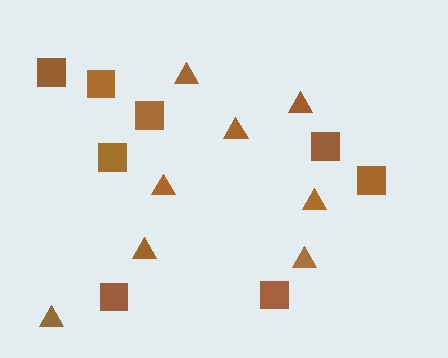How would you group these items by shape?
There are 2 groups: one group of triangles (8) and one group of squares (8).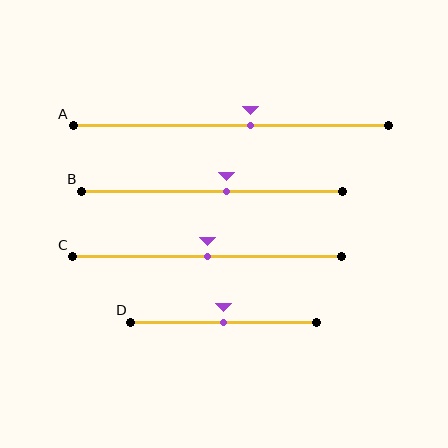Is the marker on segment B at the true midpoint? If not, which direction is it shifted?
No, the marker on segment B is shifted to the right by about 6% of the segment length.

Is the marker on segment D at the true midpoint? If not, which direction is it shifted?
Yes, the marker on segment D is at the true midpoint.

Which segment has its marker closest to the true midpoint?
Segment C has its marker closest to the true midpoint.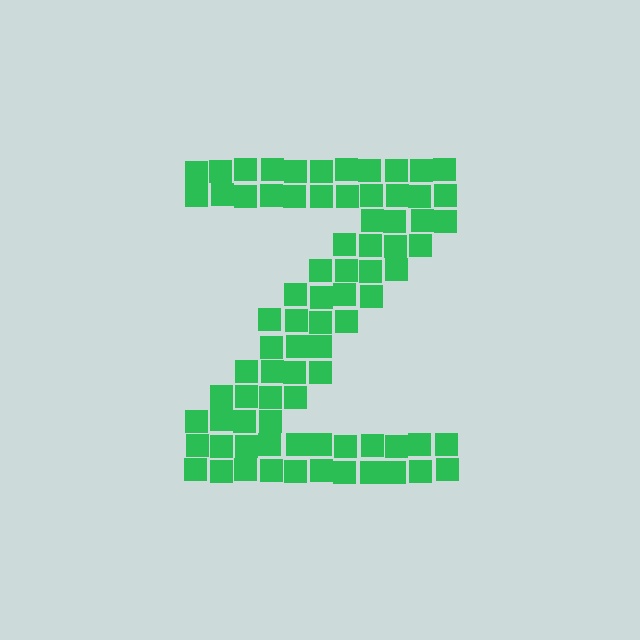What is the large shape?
The large shape is the letter Z.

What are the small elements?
The small elements are squares.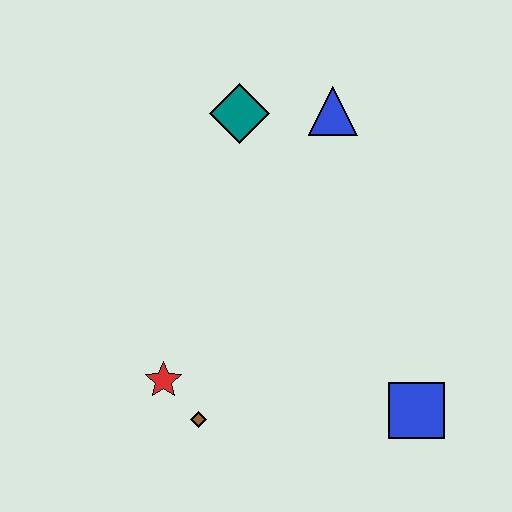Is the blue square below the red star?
Yes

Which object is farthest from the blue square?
The teal diamond is farthest from the blue square.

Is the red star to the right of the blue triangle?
No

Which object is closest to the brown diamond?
The red star is closest to the brown diamond.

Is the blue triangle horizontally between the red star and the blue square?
Yes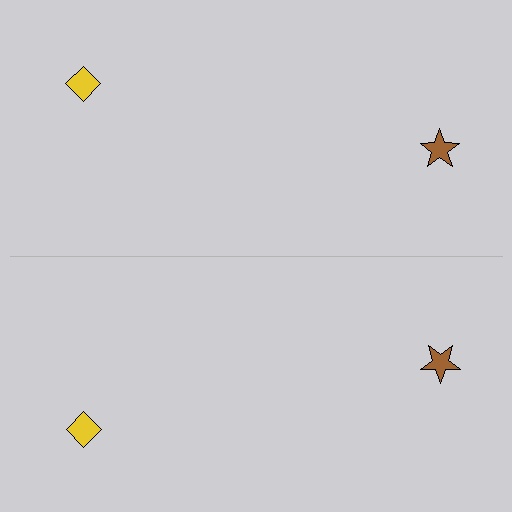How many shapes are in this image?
There are 4 shapes in this image.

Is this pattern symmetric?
Yes, this pattern has bilateral (reflection) symmetry.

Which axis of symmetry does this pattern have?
The pattern has a horizontal axis of symmetry running through the center of the image.